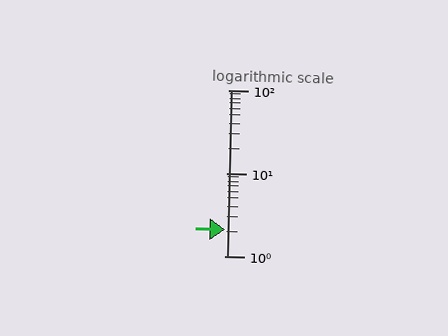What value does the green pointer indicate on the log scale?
The pointer indicates approximately 2.1.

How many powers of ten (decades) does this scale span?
The scale spans 2 decades, from 1 to 100.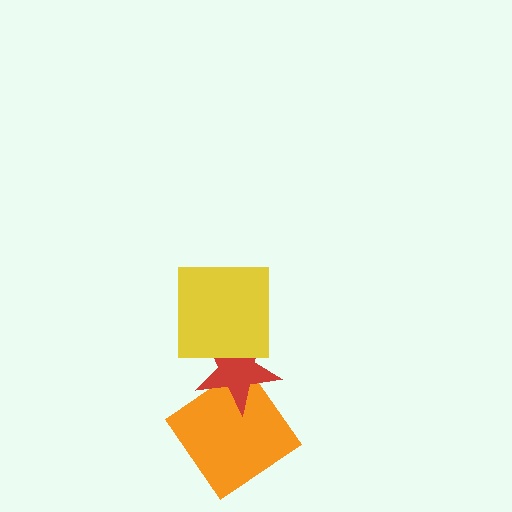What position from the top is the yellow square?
The yellow square is 1st from the top.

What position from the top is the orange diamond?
The orange diamond is 3rd from the top.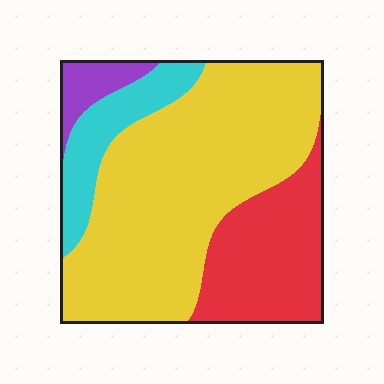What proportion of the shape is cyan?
Cyan takes up less than a quarter of the shape.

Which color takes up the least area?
Purple, at roughly 5%.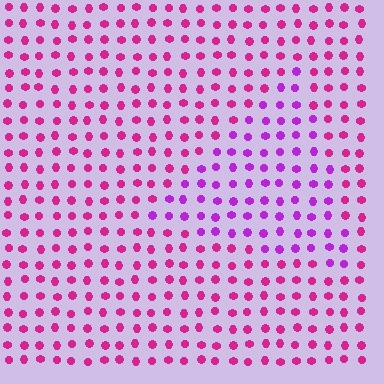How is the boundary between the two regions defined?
The boundary is defined purely by a slight shift in hue (about 33 degrees). Spacing, size, and orientation are identical on both sides.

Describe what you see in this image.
The image is filled with small magenta elements in a uniform arrangement. A triangle-shaped region is visible where the elements are tinted to a slightly different hue, forming a subtle color boundary.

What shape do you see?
I see a triangle.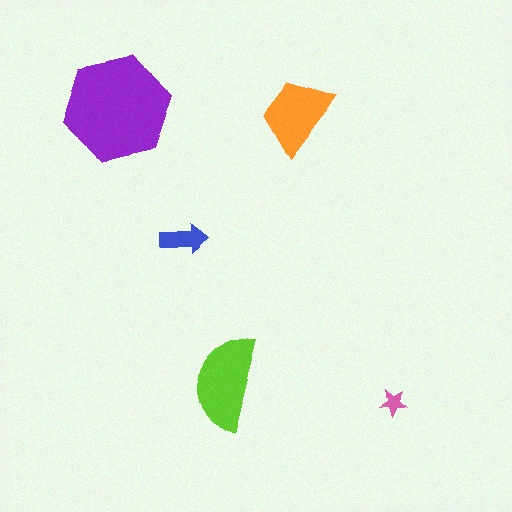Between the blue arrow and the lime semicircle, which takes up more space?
The lime semicircle.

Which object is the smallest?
The pink star.